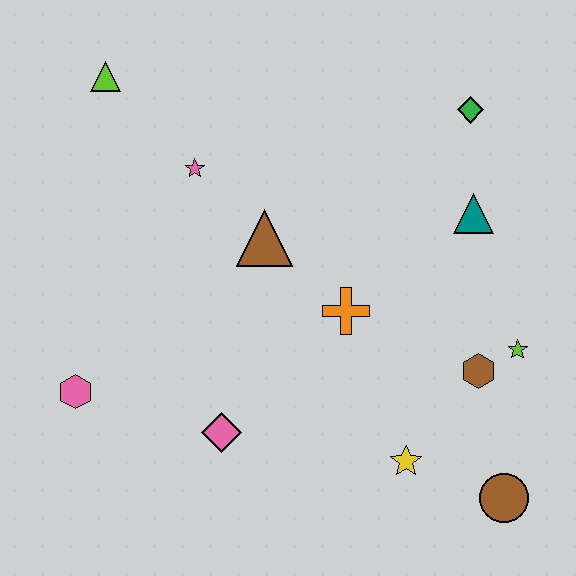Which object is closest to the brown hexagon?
The lime star is closest to the brown hexagon.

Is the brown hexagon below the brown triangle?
Yes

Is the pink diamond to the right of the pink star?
Yes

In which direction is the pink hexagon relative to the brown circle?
The pink hexagon is to the left of the brown circle.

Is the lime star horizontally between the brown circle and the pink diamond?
No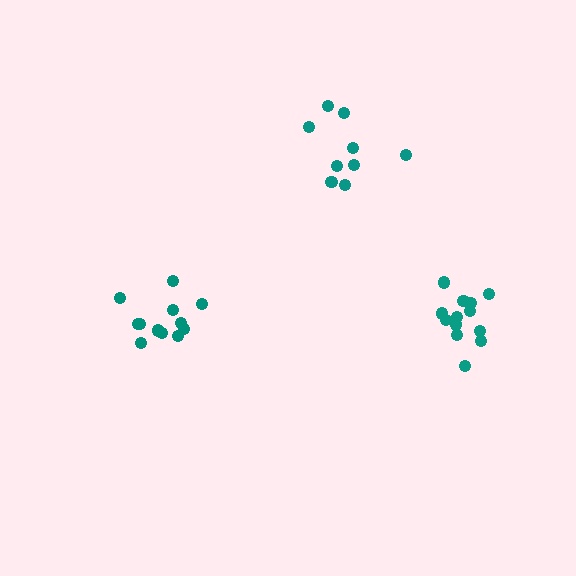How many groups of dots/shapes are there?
There are 3 groups.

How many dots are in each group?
Group 1: 12 dots, Group 2: 13 dots, Group 3: 9 dots (34 total).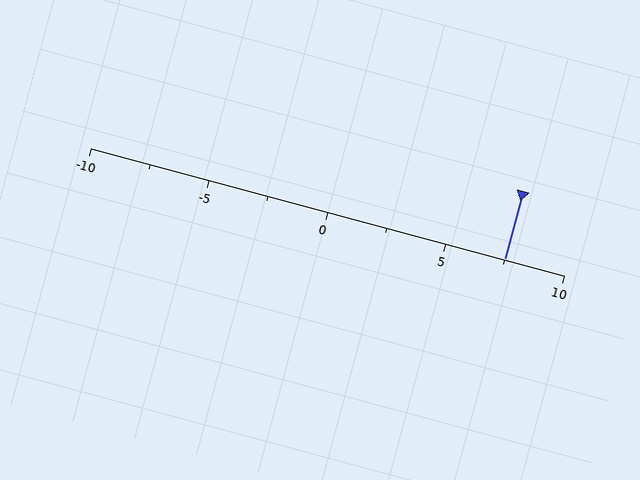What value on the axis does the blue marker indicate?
The marker indicates approximately 7.5.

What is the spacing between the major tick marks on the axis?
The major ticks are spaced 5 apart.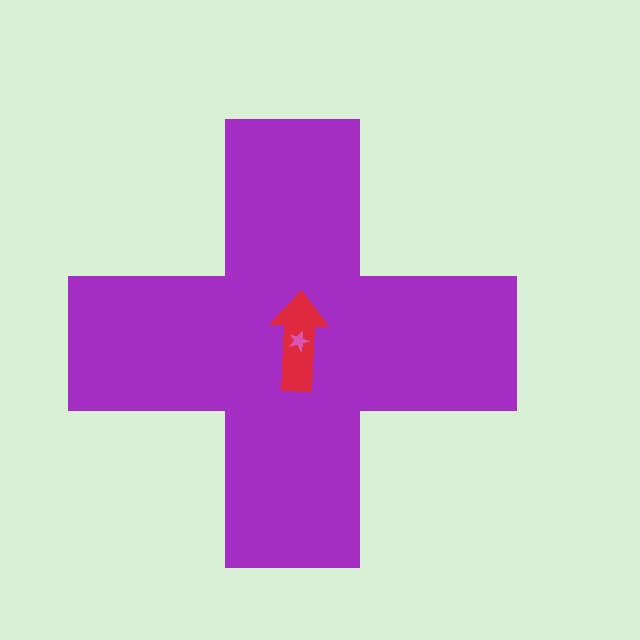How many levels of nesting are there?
3.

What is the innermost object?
The pink star.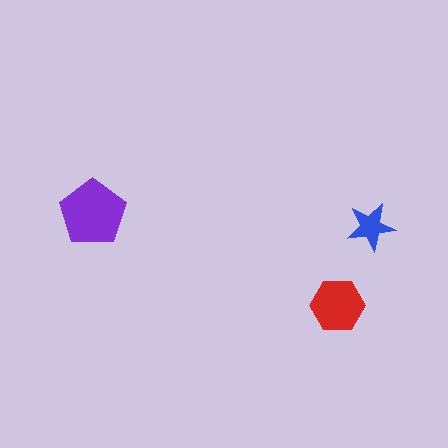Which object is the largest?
The purple pentagon.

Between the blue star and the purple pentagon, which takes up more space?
The purple pentagon.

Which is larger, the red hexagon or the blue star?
The red hexagon.